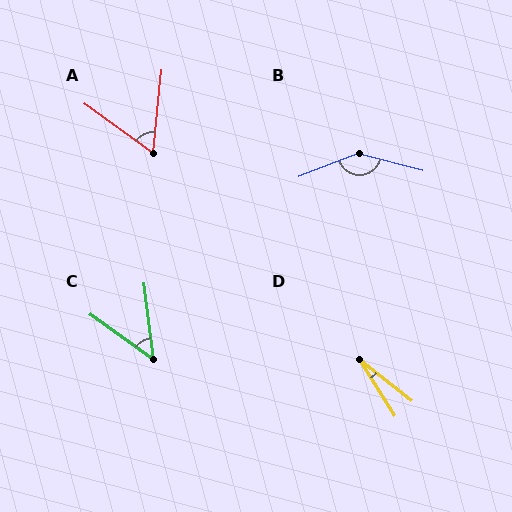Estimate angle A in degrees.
Approximately 60 degrees.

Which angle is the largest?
B, at approximately 144 degrees.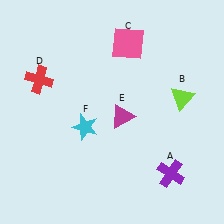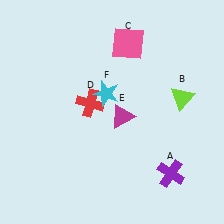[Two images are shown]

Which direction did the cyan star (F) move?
The cyan star (F) moved up.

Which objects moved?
The objects that moved are: the red cross (D), the cyan star (F).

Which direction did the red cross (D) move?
The red cross (D) moved right.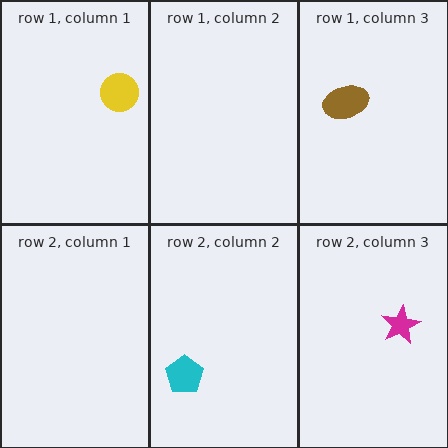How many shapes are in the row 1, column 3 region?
1.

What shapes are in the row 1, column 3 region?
The brown ellipse.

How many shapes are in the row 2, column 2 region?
1.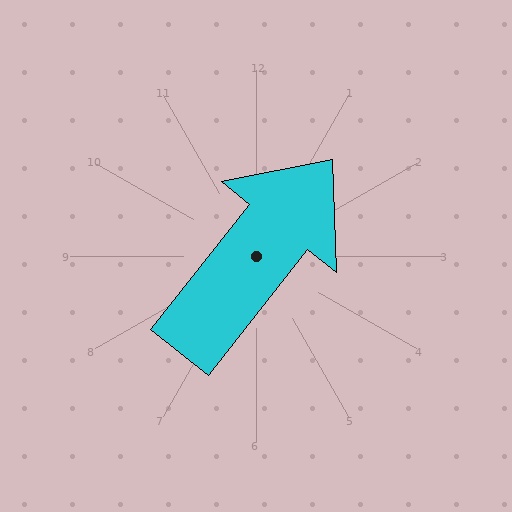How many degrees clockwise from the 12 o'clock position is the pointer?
Approximately 38 degrees.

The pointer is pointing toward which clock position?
Roughly 1 o'clock.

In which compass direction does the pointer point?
Northeast.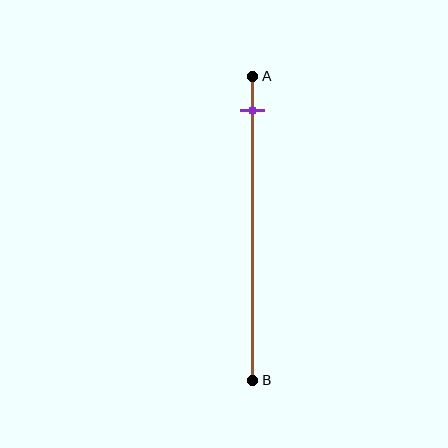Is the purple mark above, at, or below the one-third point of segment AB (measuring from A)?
The purple mark is above the one-third point of segment AB.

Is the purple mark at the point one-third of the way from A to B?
No, the mark is at about 10% from A, not at the 33% one-third point.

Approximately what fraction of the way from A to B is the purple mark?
The purple mark is approximately 10% of the way from A to B.